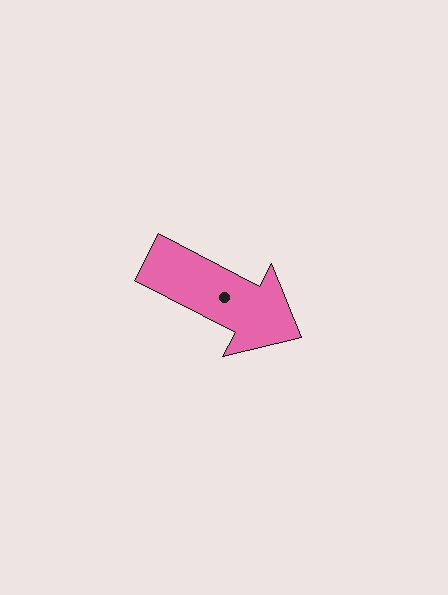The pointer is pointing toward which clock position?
Roughly 4 o'clock.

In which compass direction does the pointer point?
Southeast.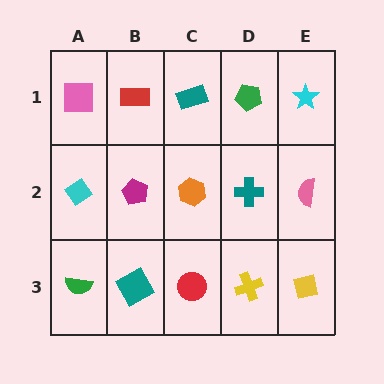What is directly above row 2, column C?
A teal rectangle.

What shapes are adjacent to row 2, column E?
A cyan star (row 1, column E), a yellow square (row 3, column E), a teal cross (row 2, column D).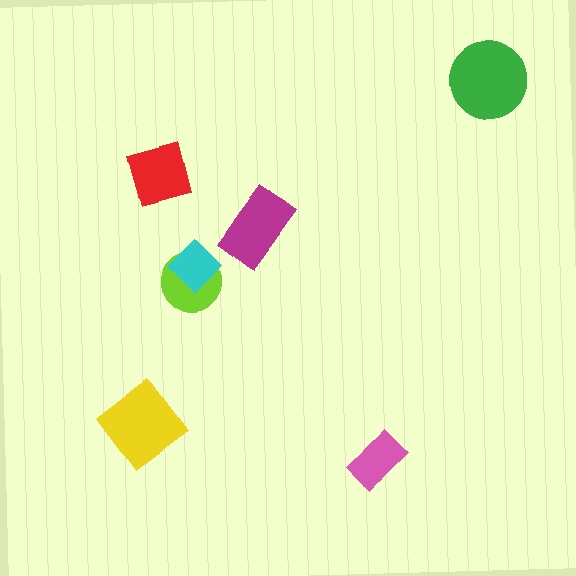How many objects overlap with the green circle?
0 objects overlap with the green circle.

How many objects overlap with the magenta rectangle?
0 objects overlap with the magenta rectangle.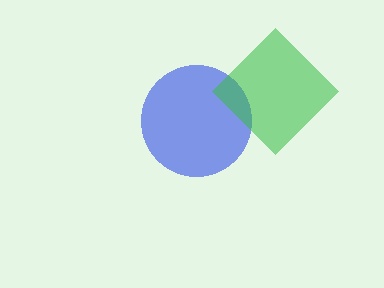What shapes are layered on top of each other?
The layered shapes are: a blue circle, a green diamond.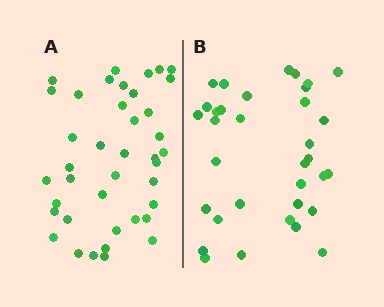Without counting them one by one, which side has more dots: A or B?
Region A (the left region) has more dots.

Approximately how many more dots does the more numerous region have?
Region A has about 6 more dots than region B.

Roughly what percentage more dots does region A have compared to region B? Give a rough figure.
About 20% more.